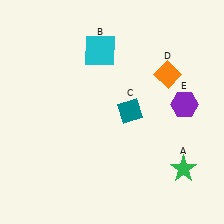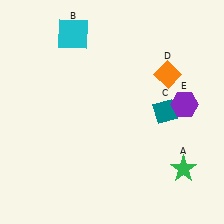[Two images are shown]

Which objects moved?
The objects that moved are: the cyan square (B), the teal diamond (C).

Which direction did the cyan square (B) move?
The cyan square (B) moved left.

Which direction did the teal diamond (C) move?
The teal diamond (C) moved right.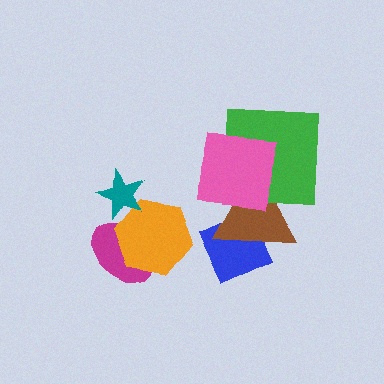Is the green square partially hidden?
Yes, it is partially covered by another shape.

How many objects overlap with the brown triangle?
3 objects overlap with the brown triangle.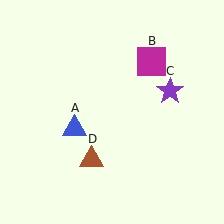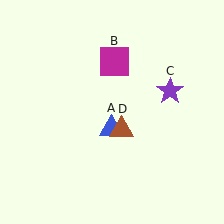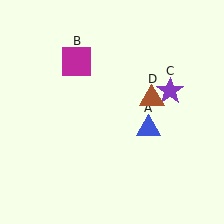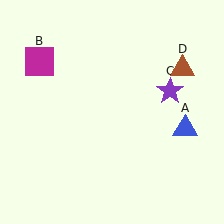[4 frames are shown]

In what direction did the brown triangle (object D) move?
The brown triangle (object D) moved up and to the right.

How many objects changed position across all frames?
3 objects changed position: blue triangle (object A), magenta square (object B), brown triangle (object D).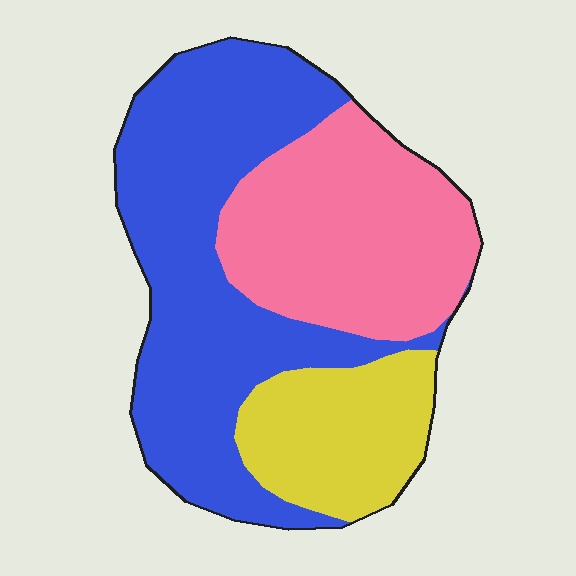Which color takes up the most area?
Blue, at roughly 50%.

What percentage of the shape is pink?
Pink takes up between a quarter and a half of the shape.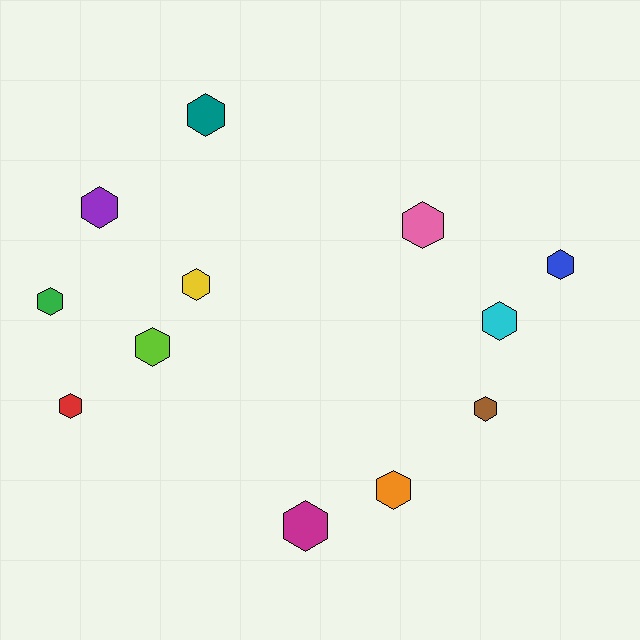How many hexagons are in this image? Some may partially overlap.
There are 12 hexagons.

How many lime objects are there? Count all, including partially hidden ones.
There is 1 lime object.